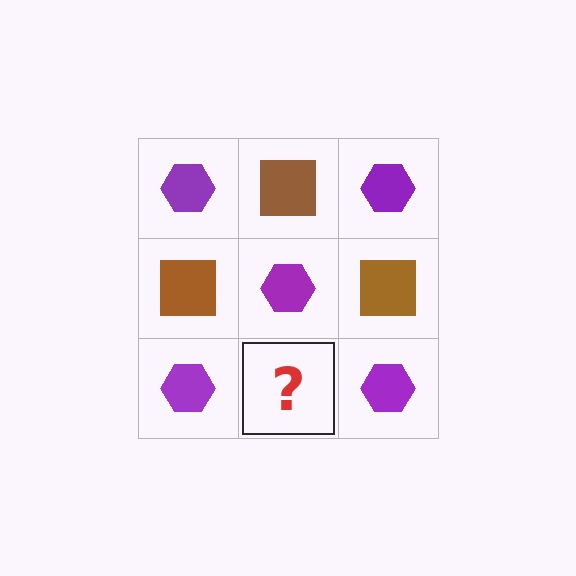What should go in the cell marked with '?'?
The missing cell should contain a brown square.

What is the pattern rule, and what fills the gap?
The rule is that it alternates purple hexagon and brown square in a checkerboard pattern. The gap should be filled with a brown square.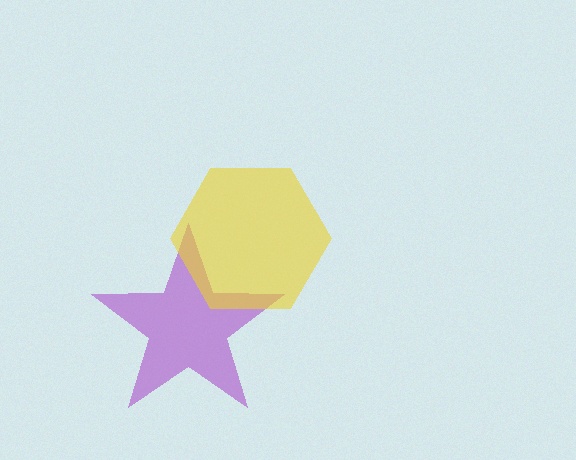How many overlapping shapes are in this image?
There are 2 overlapping shapes in the image.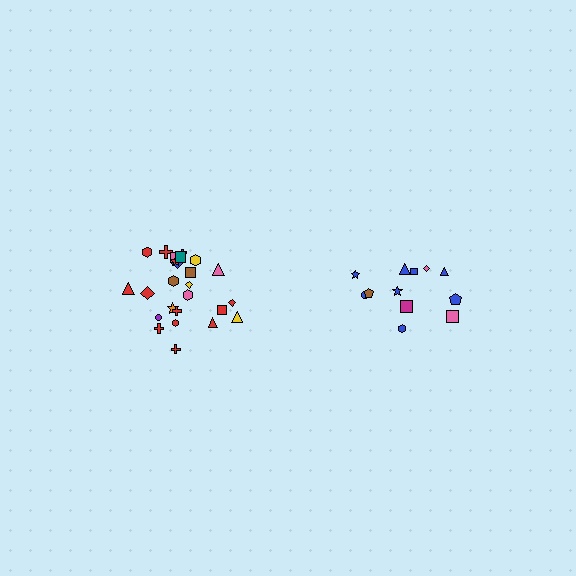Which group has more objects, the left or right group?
The left group.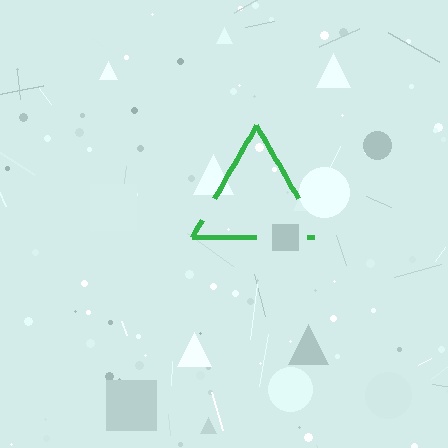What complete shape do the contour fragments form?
The contour fragments form a triangle.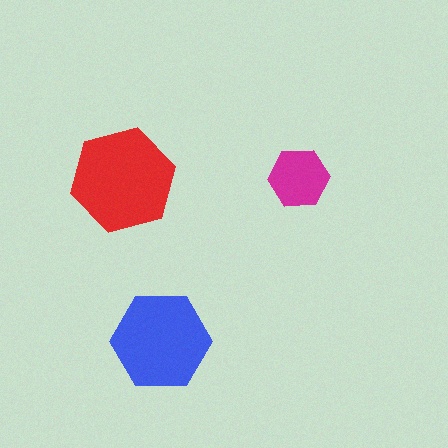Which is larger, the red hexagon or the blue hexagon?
The red one.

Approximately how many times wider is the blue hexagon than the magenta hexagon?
About 1.5 times wider.